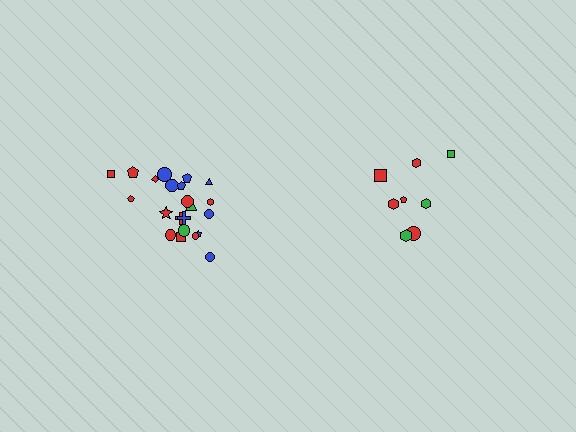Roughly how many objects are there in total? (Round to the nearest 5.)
Roughly 30 objects in total.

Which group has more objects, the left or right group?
The left group.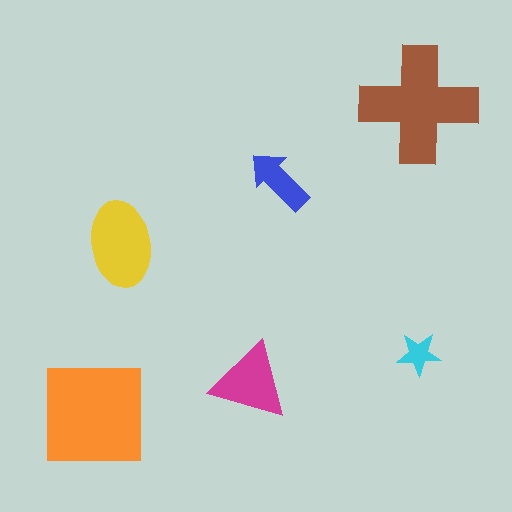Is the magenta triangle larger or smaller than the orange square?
Smaller.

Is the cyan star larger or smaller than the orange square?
Smaller.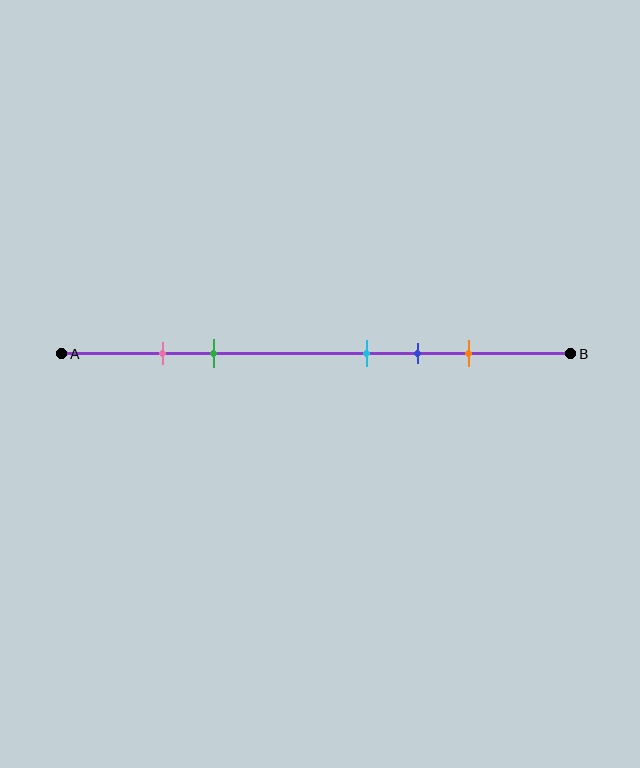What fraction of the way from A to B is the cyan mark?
The cyan mark is approximately 60% (0.6) of the way from A to B.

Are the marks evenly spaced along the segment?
No, the marks are not evenly spaced.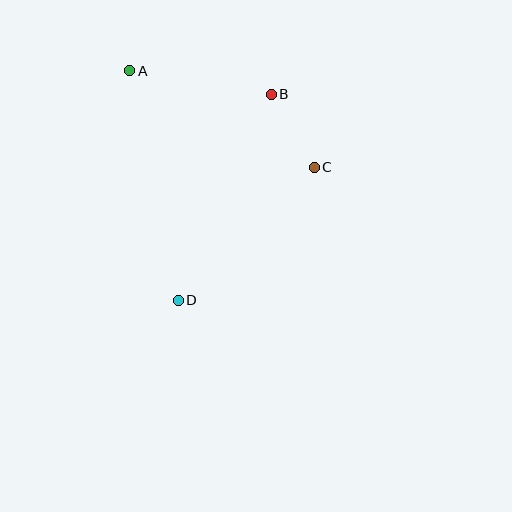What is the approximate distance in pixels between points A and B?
The distance between A and B is approximately 143 pixels.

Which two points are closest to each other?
Points B and C are closest to each other.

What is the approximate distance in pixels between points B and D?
The distance between B and D is approximately 226 pixels.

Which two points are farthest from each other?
Points A and D are farthest from each other.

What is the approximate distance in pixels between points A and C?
The distance between A and C is approximately 208 pixels.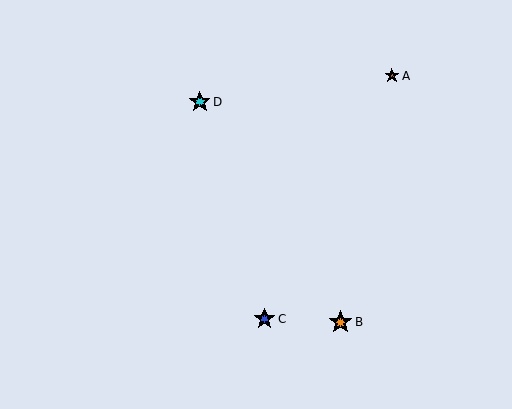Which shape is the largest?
The orange star (labeled B) is the largest.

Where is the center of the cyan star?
The center of the cyan star is at (200, 102).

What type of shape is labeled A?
Shape A is a brown star.